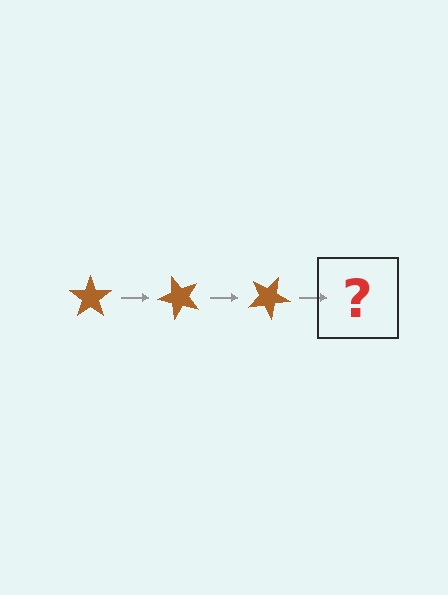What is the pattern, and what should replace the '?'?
The pattern is that the star rotates 50 degrees each step. The '?' should be a brown star rotated 150 degrees.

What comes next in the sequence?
The next element should be a brown star rotated 150 degrees.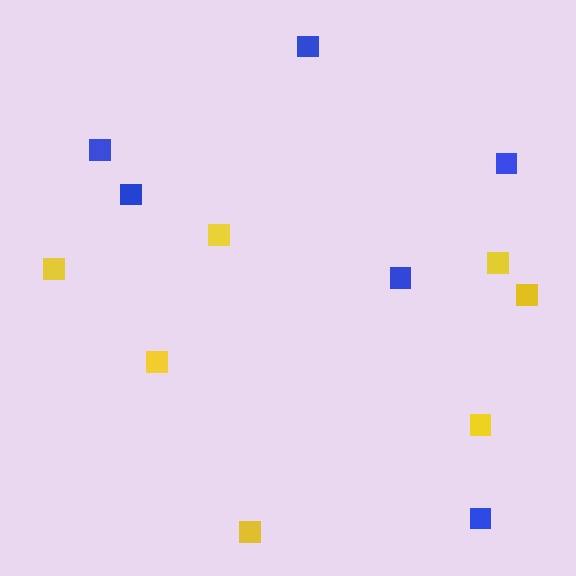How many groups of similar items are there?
There are 2 groups: one group of blue squares (6) and one group of yellow squares (7).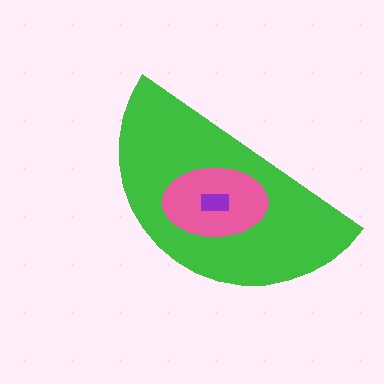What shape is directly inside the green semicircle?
The pink ellipse.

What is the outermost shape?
The green semicircle.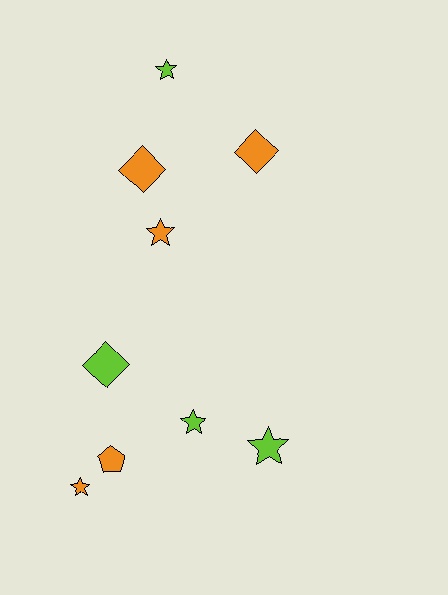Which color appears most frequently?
Orange, with 5 objects.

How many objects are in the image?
There are 9 objects.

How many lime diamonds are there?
There is 1 lime diamond.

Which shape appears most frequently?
Star, with 5 objects.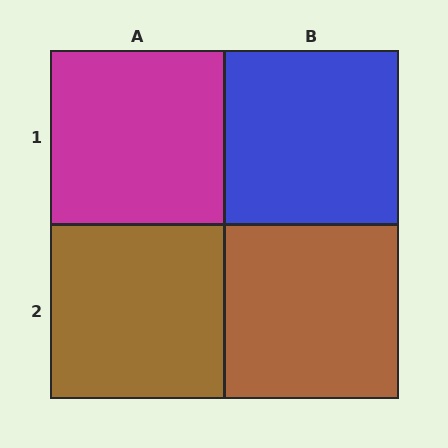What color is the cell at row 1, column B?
Blue.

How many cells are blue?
1 cell is blue.